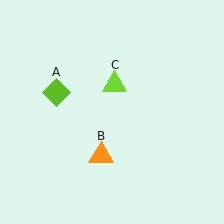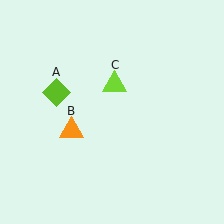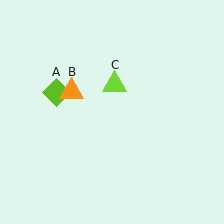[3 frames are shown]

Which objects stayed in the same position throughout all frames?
Lime diamond (object A) and lime triangle (object C) remained stationary.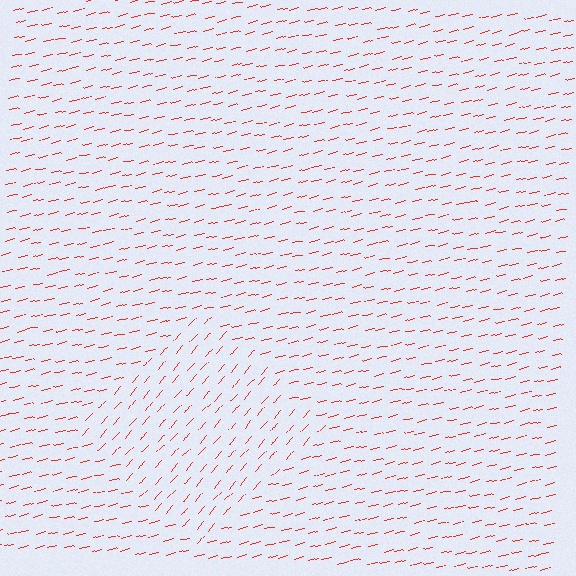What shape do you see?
I see a diamond.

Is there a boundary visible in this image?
Yes, there is a texture boundary formed by a change in line orientation.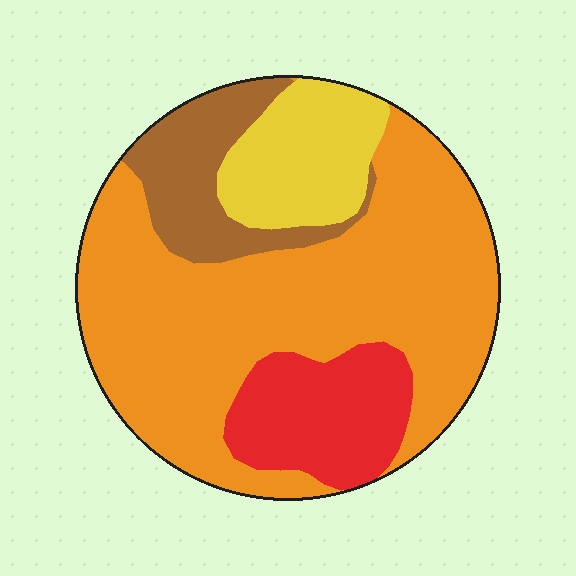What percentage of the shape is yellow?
Yellow covers 13% of the shape.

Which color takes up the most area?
Orange, at roughly 60%.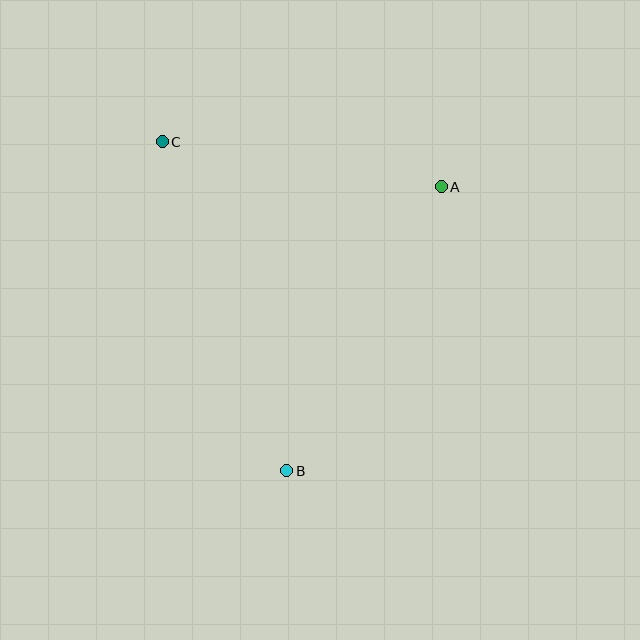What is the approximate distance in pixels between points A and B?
The distance between A and B is approximately 323 pixels.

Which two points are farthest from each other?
Points B and C are farthest from each other.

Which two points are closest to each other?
Points A and C are closest to each other.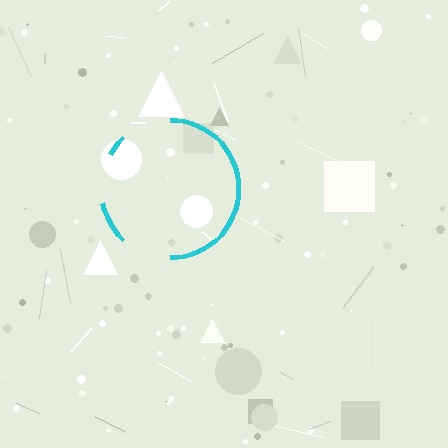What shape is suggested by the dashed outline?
The dashed outline suggests a circle.